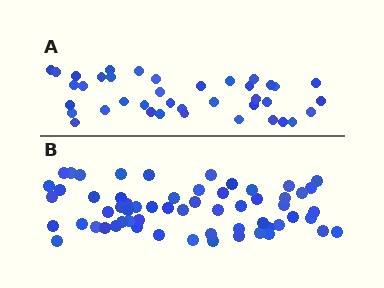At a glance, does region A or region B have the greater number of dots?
Region B (the bottom region) has more dots.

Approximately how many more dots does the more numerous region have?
Region B has approximately 20 more dots than region A.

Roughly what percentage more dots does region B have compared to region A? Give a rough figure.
About 55% more.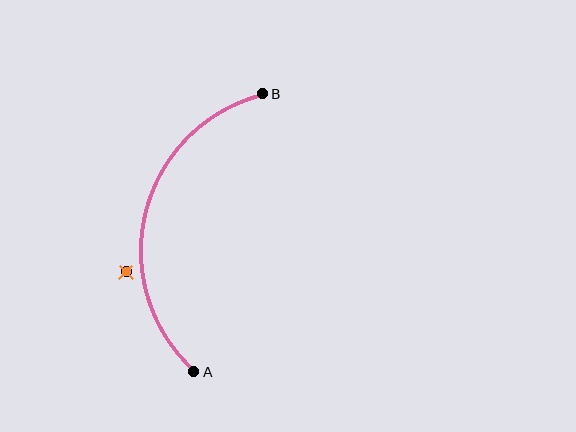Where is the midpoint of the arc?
The arc midpoint is the point on the curve farthest from the straight line joining A and B. It sits to the left of that line.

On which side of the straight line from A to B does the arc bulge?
The arc bulges to the left of the straight line connecting A and B.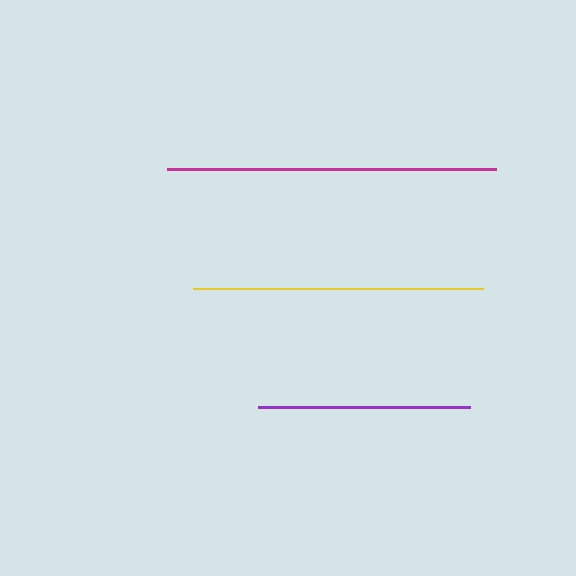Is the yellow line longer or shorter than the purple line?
The yellow line is longer than the purple line.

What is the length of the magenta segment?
The magenta segment is approximately 329 pixels long.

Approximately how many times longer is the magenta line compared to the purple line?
The magenta line is approximately 1.5 times the length of the purple line.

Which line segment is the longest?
The magenta line is the longest at approximately 329 pixels.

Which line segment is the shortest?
The purple line is the shortest at approximately 213 pixels.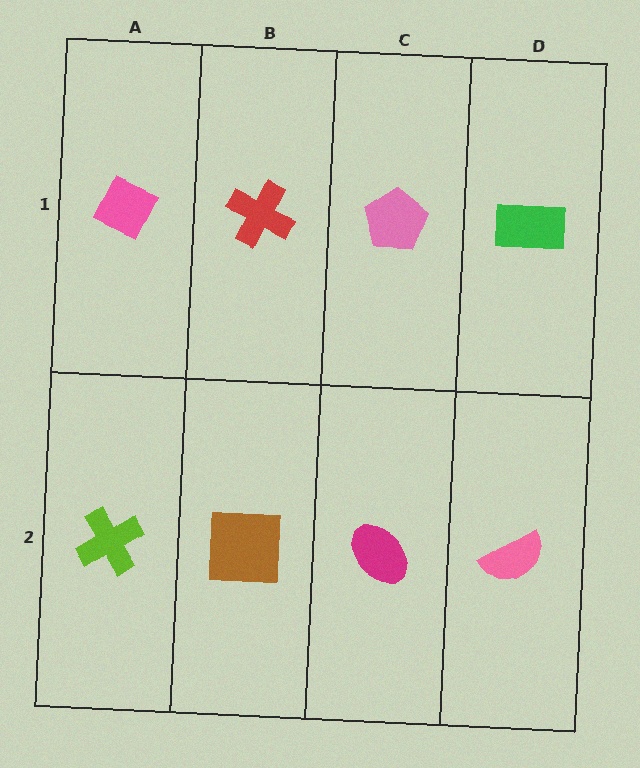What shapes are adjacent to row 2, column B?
A red cross (row 1, column B), a lime cross (row 2, column A), a magenta ellipse (row 2, column C).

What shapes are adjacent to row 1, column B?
A brown square (row 2, column B), a pink diamond (row 1, column A), a pink pentagon (row 1, column C).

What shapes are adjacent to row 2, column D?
A green rectangle (row 1, column D), a magenta ellipse (row 2, column C).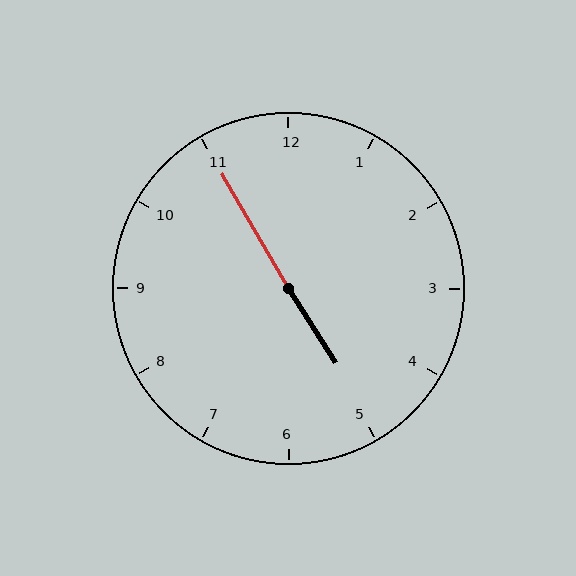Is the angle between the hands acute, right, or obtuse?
It is obtuse.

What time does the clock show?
4:55.